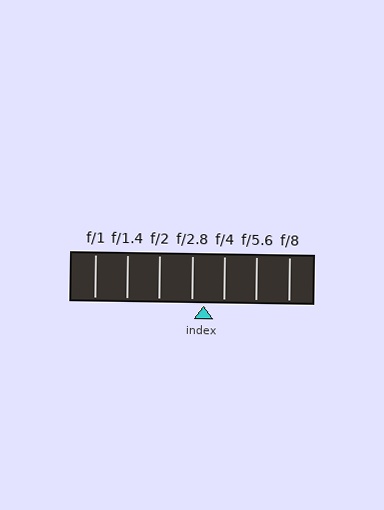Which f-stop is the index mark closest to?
The index mark is closest to f/2.8.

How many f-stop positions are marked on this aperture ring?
There are 7 f-stop positions marked.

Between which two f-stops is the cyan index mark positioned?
The index mark is between f/2.8 and f/4.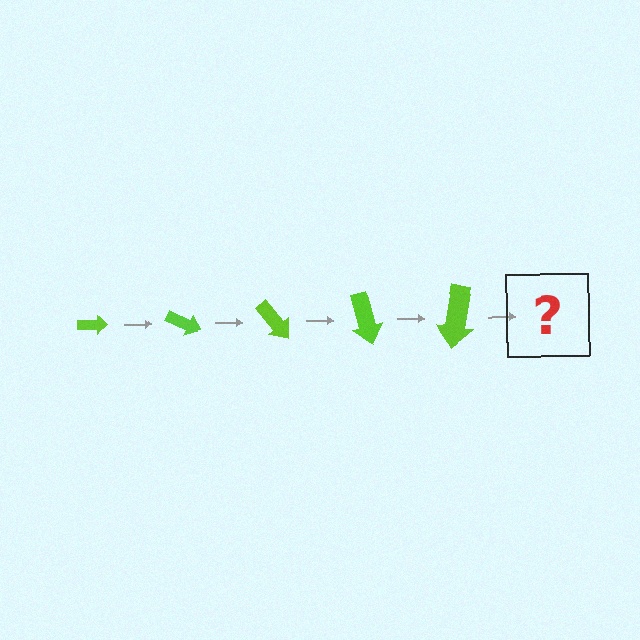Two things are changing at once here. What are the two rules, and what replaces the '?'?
The two rules are that the arrow grows larger each step and it rotates 25 degrees each step. The '?' should be an arrow, larger than the previous one and rotated 125 degrees from the start.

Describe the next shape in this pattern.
It should be an arrow, larger than the previous one and rotated 125 degrees from the start.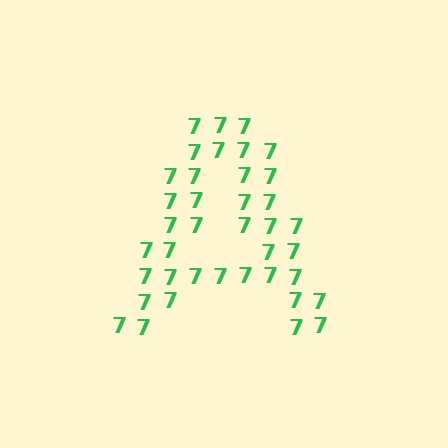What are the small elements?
The small elements are digit 7's.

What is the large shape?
The large shape is the letter A.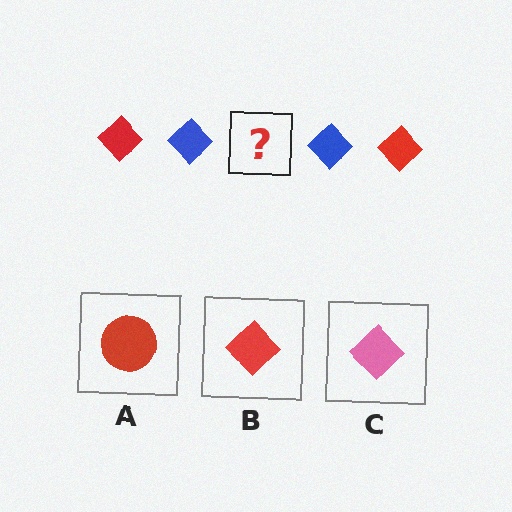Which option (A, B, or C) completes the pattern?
B.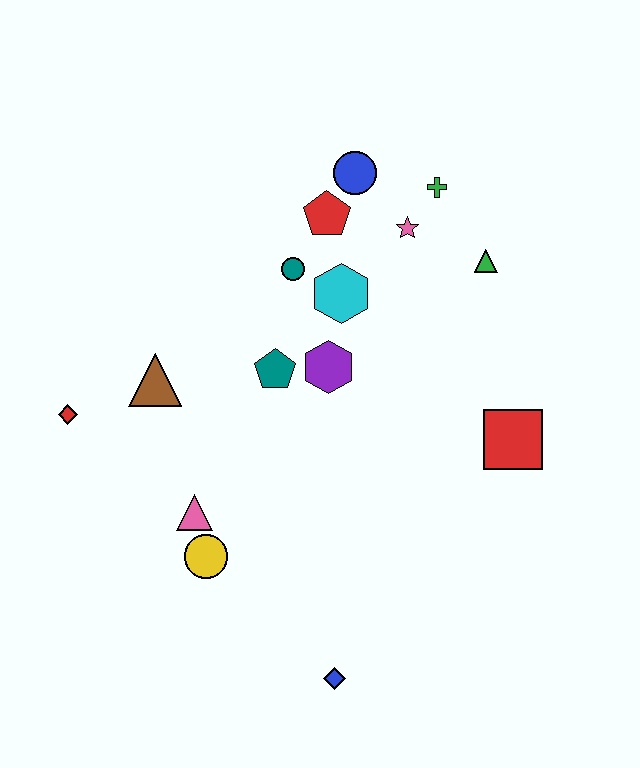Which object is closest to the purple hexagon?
The teal pentagon is closest to the purple hexagon.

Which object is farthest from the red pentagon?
The blue diamond is farthest from the red pentagon.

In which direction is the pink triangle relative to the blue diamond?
The pink triangle is above the blue diamond.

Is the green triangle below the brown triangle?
No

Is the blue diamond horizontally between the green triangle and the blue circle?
No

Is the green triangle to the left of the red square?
Yes